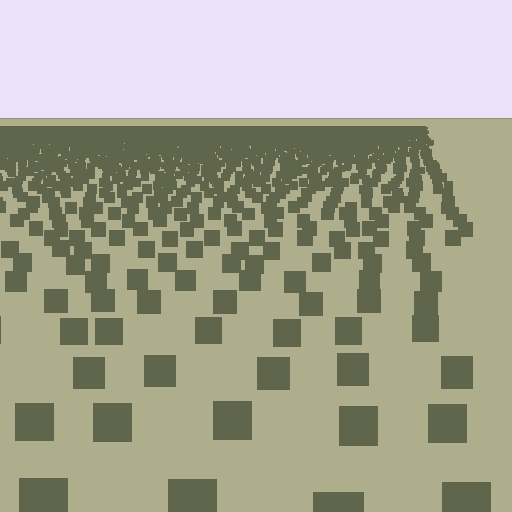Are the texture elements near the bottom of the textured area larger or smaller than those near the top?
Larger. Near the bottom, elements are closer to the viewer and appear at a bigger on-screen size.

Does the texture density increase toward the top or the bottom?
Density increases toward the top.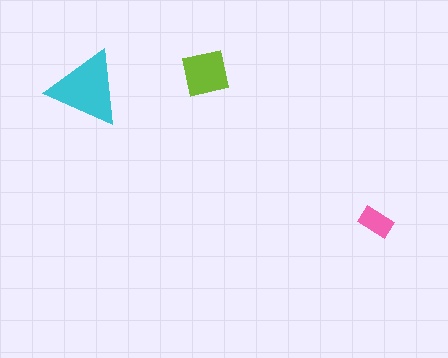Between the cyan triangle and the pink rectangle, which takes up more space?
The cyan triangle.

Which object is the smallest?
The pink rectangle.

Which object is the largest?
The cyan triangle.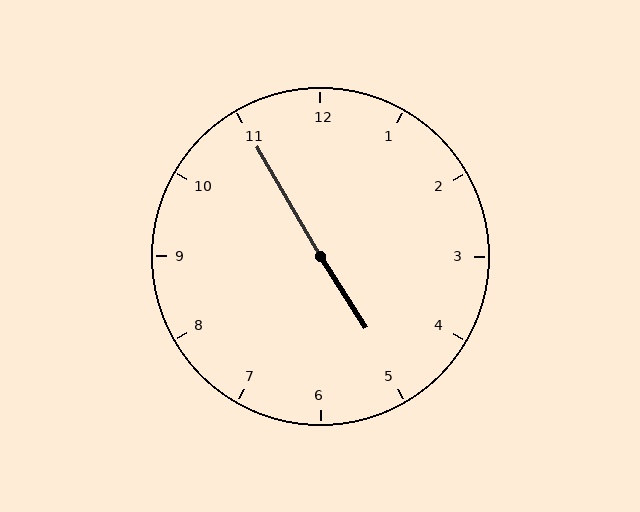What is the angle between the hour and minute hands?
Approximately 178 degrees.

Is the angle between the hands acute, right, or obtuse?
It is obtuse.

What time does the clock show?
4:55.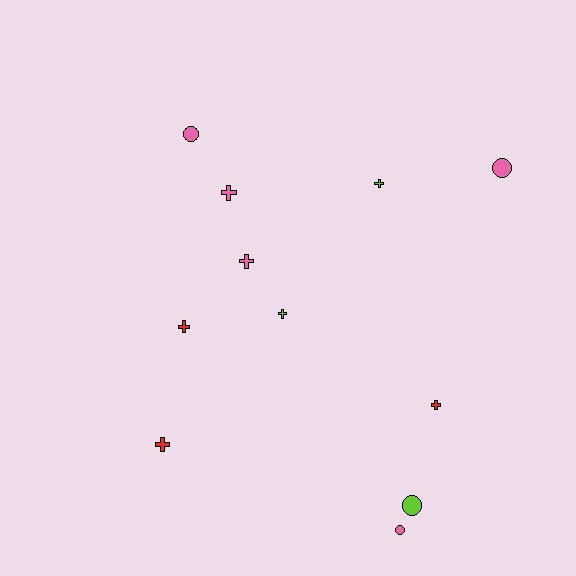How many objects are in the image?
There are 11 objects.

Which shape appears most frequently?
Cross, with 7 objects.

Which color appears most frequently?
Pink, with 5 objects.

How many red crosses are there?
There are 3 red crosses.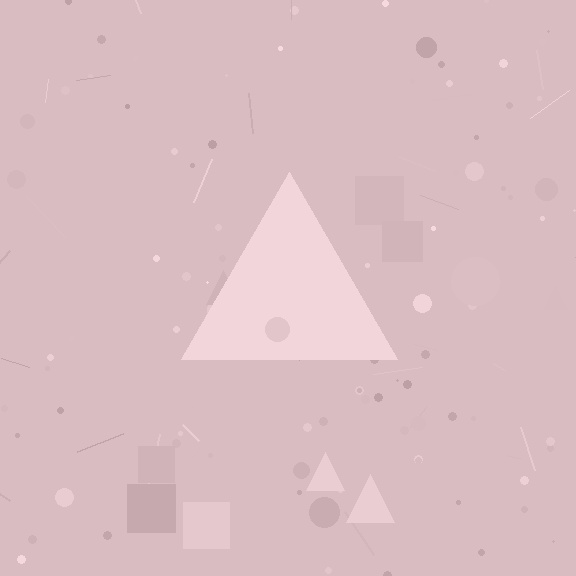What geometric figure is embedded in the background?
A triangle is embedded in the background.